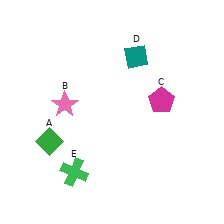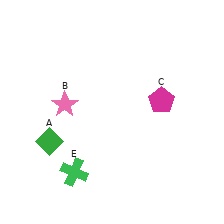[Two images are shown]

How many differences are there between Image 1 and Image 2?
There is 1 difference between the two images.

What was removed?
The teal diamond (D) was removed in Image 2.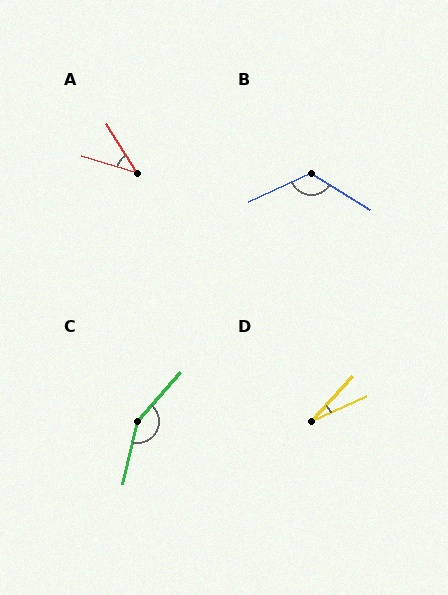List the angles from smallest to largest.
D (23°), A (41°), B (124°), C (151°).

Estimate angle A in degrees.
Approximately 41 degrees.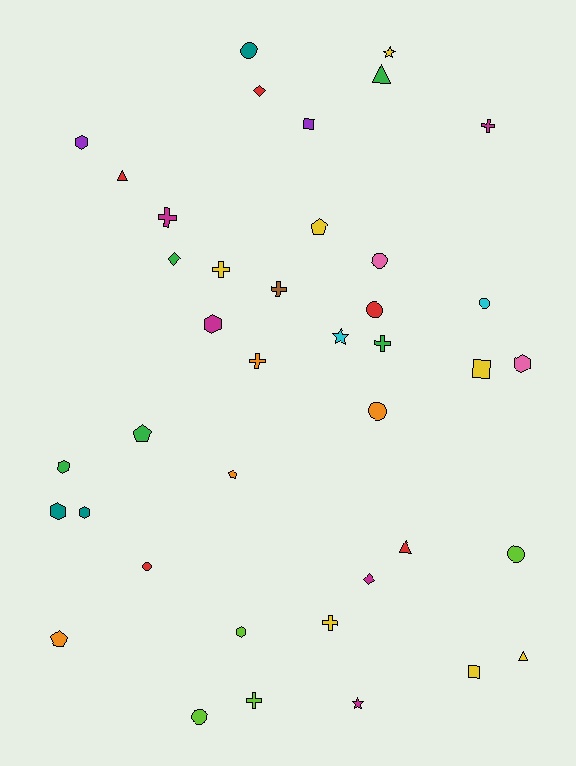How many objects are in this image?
There are 40 objects.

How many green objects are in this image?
There are 5 green objects.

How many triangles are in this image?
There are 4 triangles.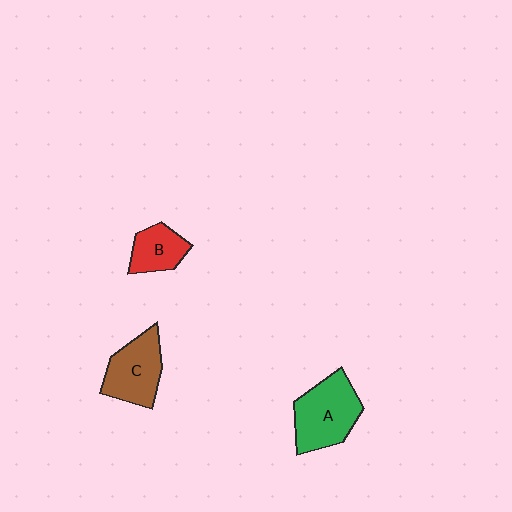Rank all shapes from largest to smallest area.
From largest to smallest: A (green), C (brown), B (red).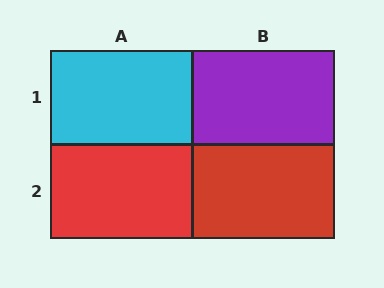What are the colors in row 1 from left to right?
Cyan, purple.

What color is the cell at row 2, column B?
Red.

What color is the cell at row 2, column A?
Red.